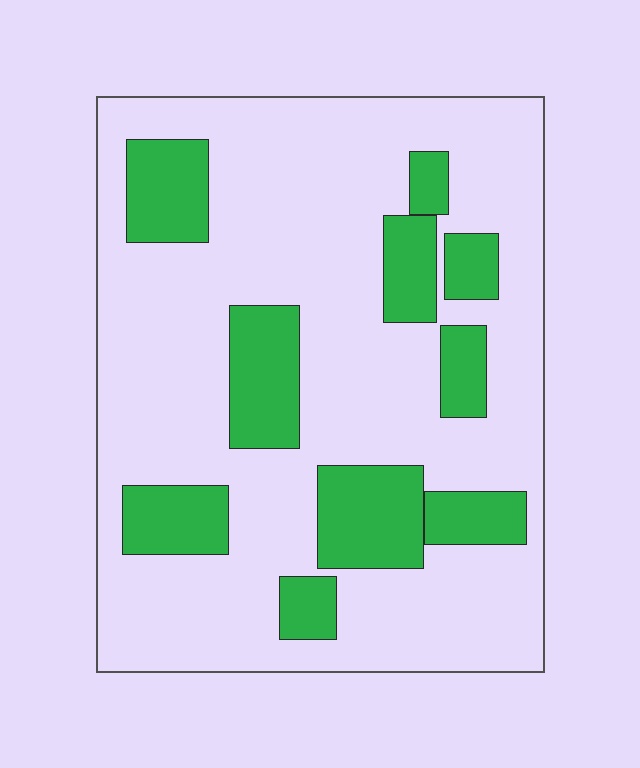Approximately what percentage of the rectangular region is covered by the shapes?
Approximately 25%.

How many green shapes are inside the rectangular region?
10.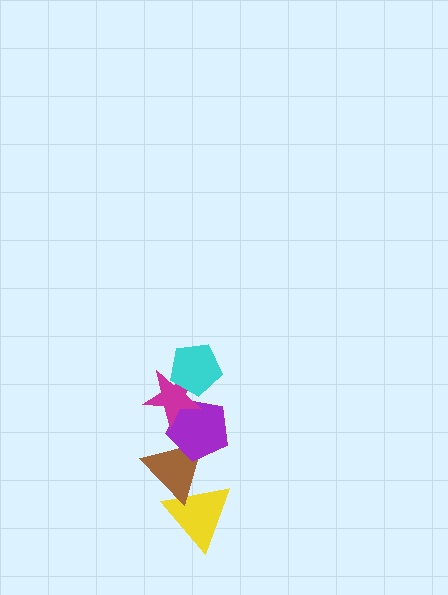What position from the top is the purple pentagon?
The purple pentagon is 3rd from the top.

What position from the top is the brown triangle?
The brown triangle is 4th from the top.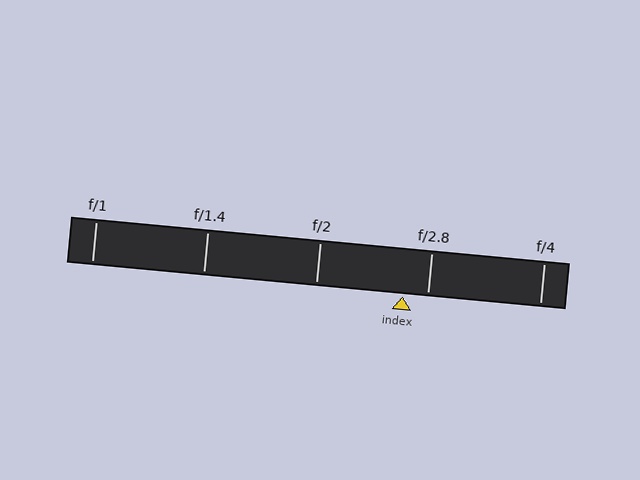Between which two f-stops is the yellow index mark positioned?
The index mark is between f/2 and f/2.8.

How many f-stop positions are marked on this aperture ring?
There are 5 f-stop positions marked.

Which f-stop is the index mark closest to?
The index mark is closest to f/2.8.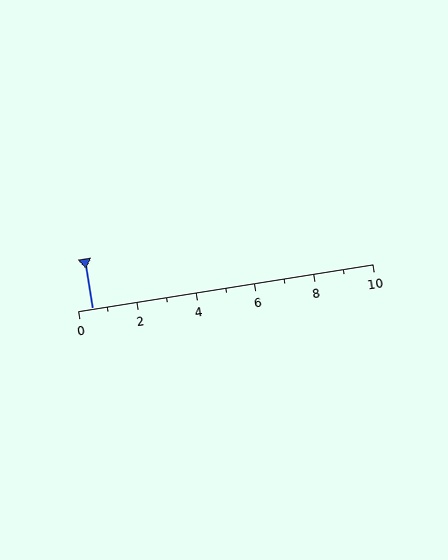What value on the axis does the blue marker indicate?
The marker indicates approximately 0.5.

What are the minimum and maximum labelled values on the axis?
The axis runs from 0 to 10.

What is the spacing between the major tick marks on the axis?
The major ticks are spaced 2 apart.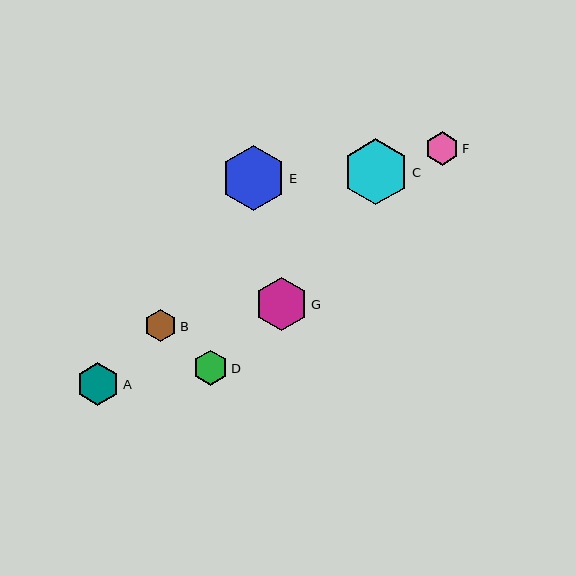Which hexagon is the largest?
Hexagon C is the largest with a size of approximately 66 pixels.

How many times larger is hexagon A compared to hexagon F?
Hexagon A is approximately 1.3 times the size of hexagon F.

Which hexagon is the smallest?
Hexagon B is the smallest with a size of approximately 33 pixels.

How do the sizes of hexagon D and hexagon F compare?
Hexagon D and hexagon F are approximately the same size.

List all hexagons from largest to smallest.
From largest to smallest: C, E, G, A, D, F, B.